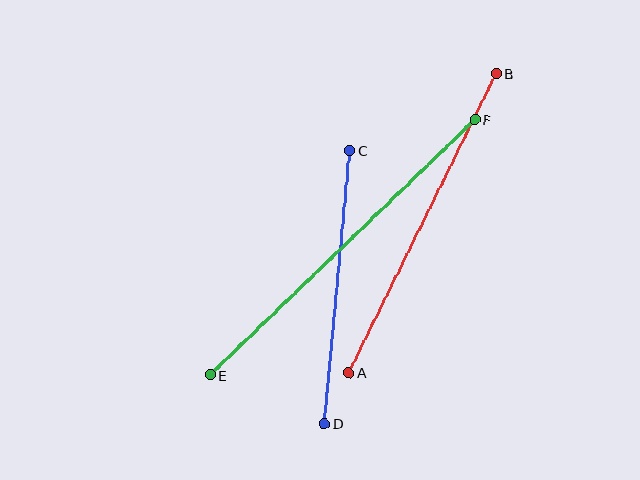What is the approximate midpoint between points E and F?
The midpoint is at approximately (342, 247) pixels.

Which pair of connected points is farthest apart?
Points E and F are farthest apart.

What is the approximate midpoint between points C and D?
The midpoint is at approximately (337, 287) pixels.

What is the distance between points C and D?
The distance is approximately 275 pixels.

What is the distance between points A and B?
The distance is approximately 333 pixels.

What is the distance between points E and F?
The distance is approximately 368 pixels.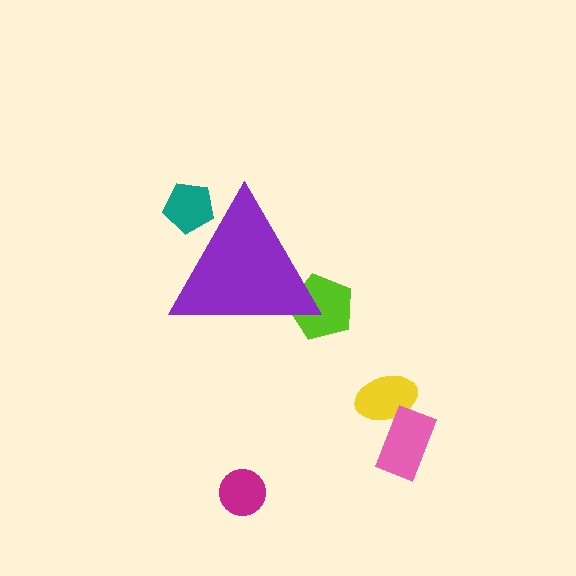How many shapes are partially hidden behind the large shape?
2 shapes are partially hidden.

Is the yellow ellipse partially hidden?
No, the yellow ellipse is fully visible.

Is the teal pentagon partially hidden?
Yes, the teal pentagon is partially hidden behind the purple triangle.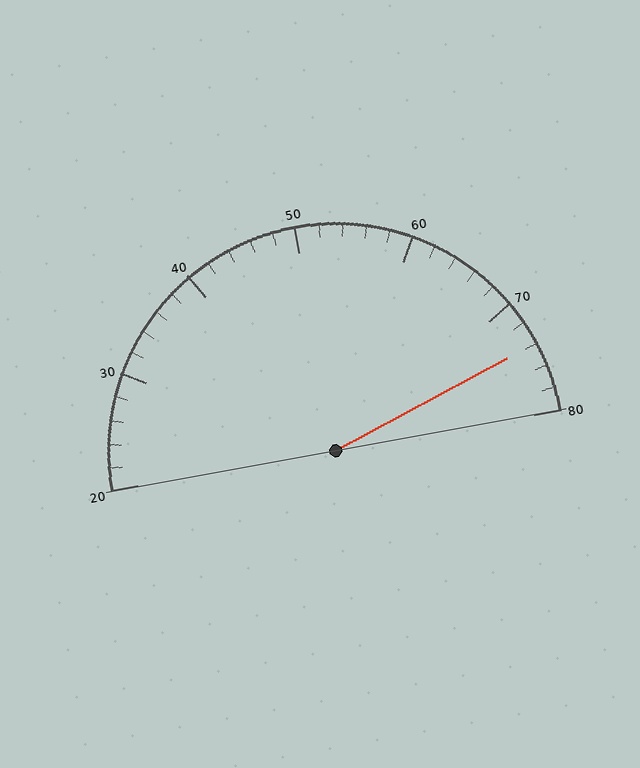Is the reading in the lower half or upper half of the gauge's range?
The reading is in the upper half of the range (20 to 80).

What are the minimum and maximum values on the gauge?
The gauge ranges from 20 to 80.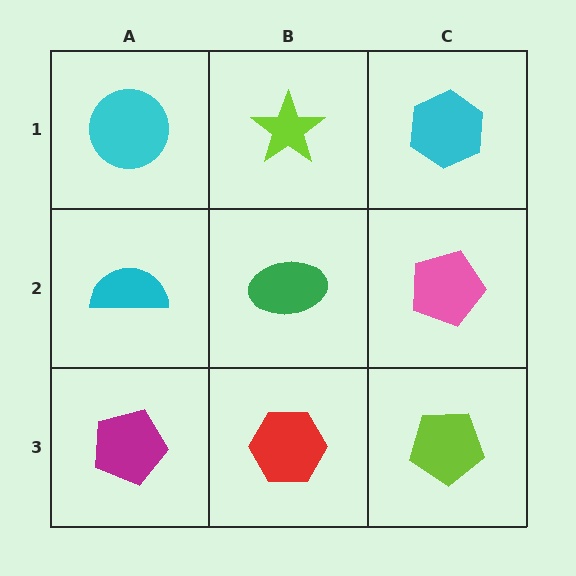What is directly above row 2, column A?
A cyan circle.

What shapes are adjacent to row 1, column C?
A pink pentagon (row 2, column C), a lime star (row 1, column B).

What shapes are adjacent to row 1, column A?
A cyan semicircle (row 2, column A), a lime star (row 1, column B).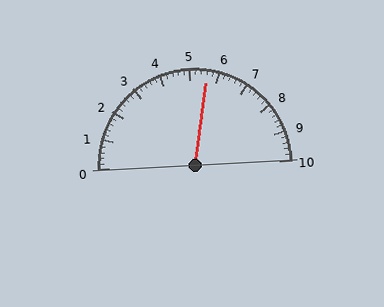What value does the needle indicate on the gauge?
The needle indicates approximately 5.6.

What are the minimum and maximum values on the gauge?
The gauge ranges from 0 to 10.